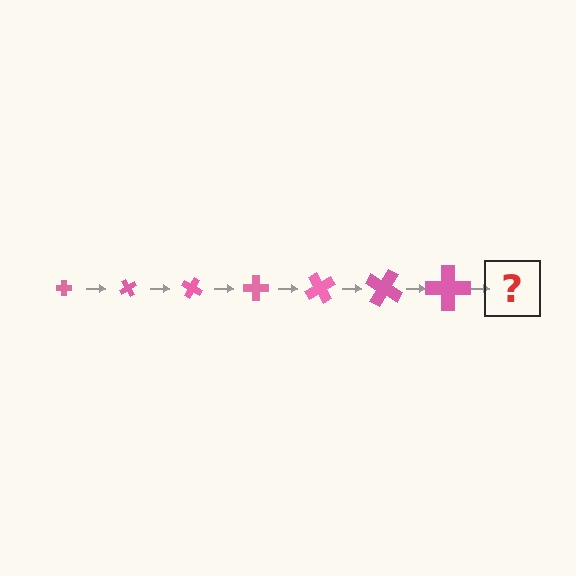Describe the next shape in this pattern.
It should be a cross, larger than the previous one and rotated 420 degrees from the start.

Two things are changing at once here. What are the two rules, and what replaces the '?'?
The two rules are that the cross grows larger each step and it rotates 60 degrees each step. The '?' should be a cross, larger than the previous one and rotated 420 degrees from the start.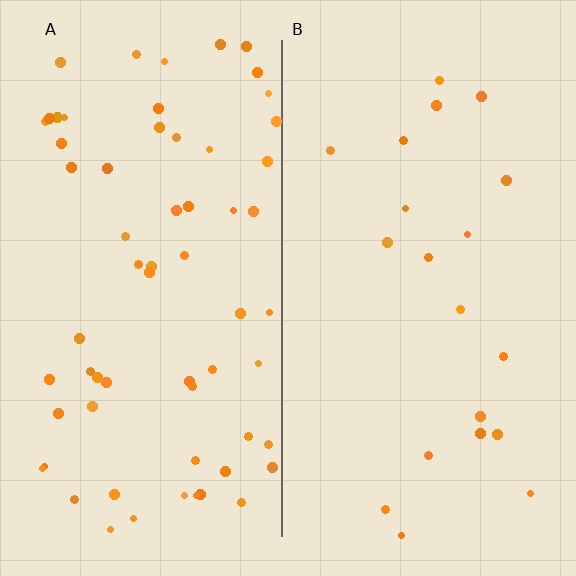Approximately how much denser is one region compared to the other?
Approximately 3.2× — region A over region B.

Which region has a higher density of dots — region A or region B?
A (the left).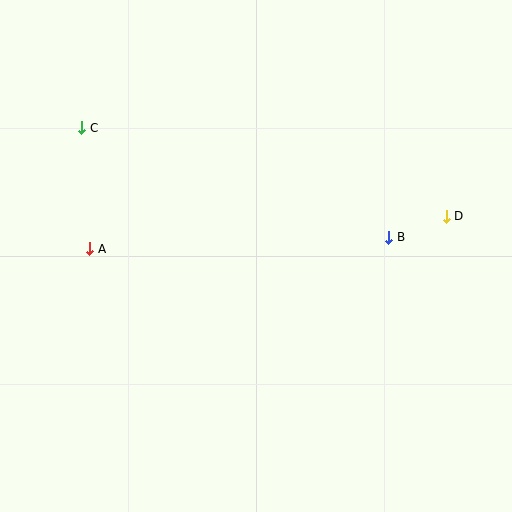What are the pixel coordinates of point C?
Point C is at (82, 128).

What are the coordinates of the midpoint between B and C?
The midpoint between B and C is at (235, 183).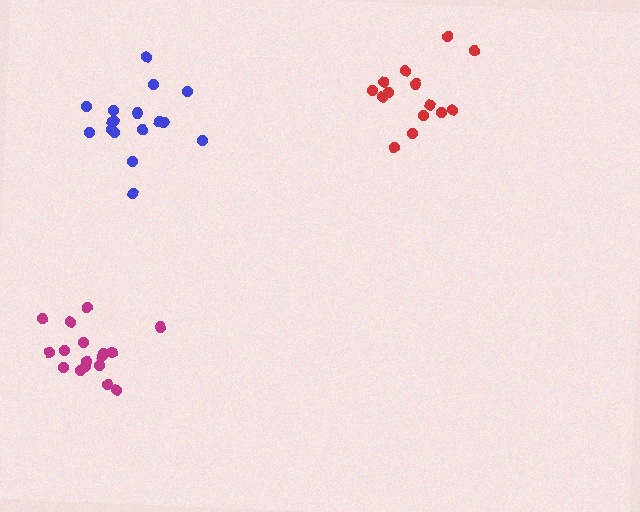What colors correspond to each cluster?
The clusters are colored: magenta, blue, red.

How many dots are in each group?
Group 1: 17 dots, Group 2: 17 dots, Group 3: 14 dots (48 total).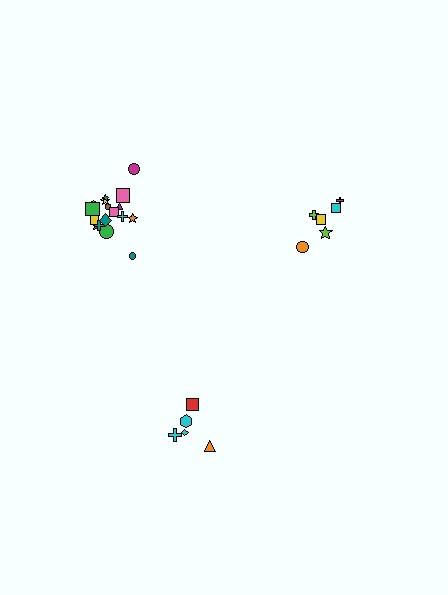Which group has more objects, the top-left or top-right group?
The top-left group.